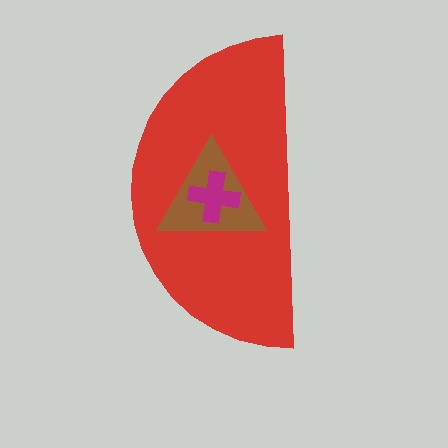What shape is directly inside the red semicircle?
The brown triangle.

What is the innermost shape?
The magenta cross.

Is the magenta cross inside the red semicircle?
Yes.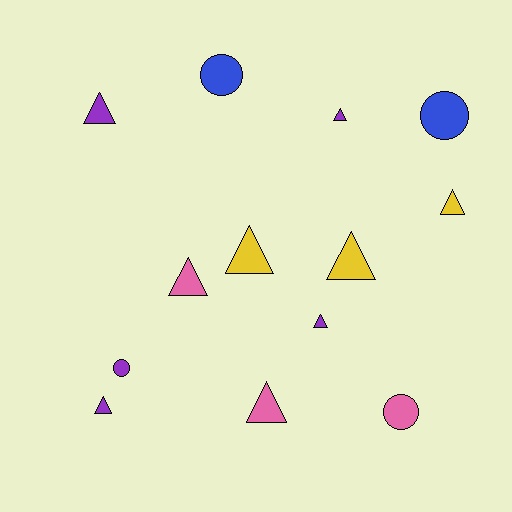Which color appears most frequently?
Purple, with 5 objects.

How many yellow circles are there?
There are no yellow circles.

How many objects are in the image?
There are 13 objects.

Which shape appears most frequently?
Triangle, with 9 objects.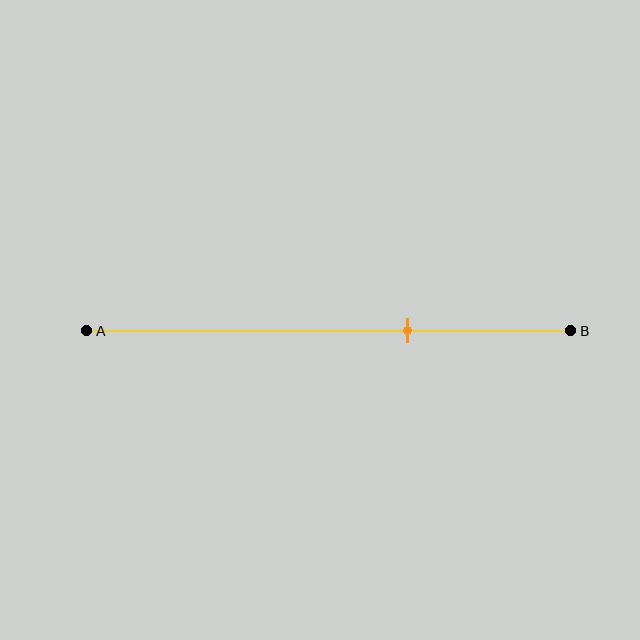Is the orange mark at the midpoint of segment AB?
No, the mark is at about 65% from A, not at the 50% midpoint.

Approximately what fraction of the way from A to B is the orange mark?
The orange mark is approximately 65% of the way from A to B.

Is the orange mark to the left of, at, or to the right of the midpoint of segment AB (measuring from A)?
The orange mark is to the right of the midpoint of segment AB.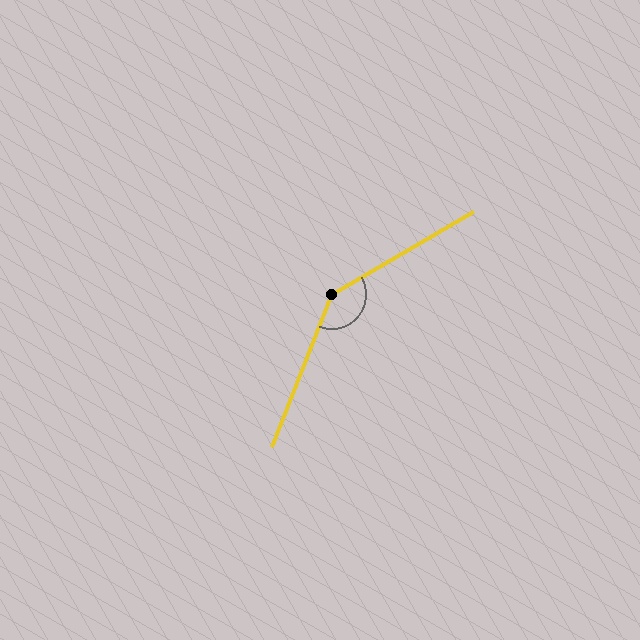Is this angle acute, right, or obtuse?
It is obtuse.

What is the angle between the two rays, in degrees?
Approximately 142 degrees.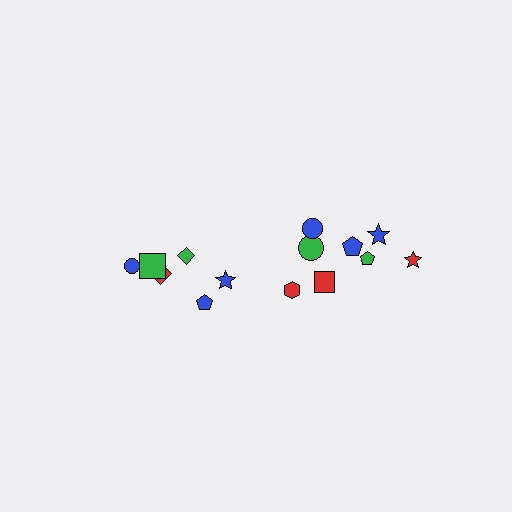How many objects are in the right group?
There are 8 objects.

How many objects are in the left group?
There are 6 objects.